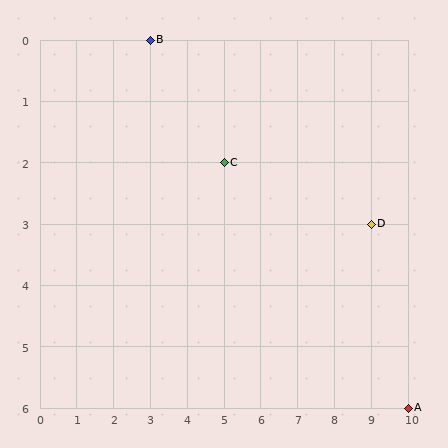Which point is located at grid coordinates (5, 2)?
Point C is at (5, 2).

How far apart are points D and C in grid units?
Points D and C are 4 columns and 1 row apart (about 4.1 grid units diagonally).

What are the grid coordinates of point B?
Point B is at grid coordinates (3, 0).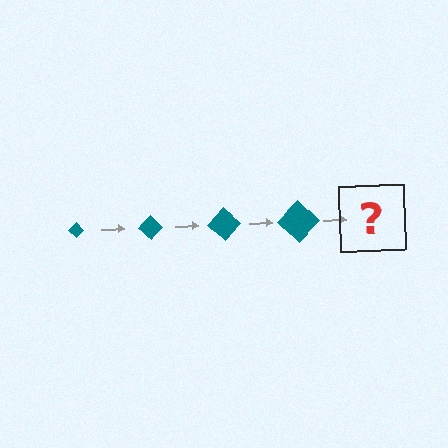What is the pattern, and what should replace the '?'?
The pattern is that the diamond gets progressively larger each step. The '?' should be a teal diamond, larger than the previous one.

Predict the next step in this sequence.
The next step is a teal diamond, larger than the previous one.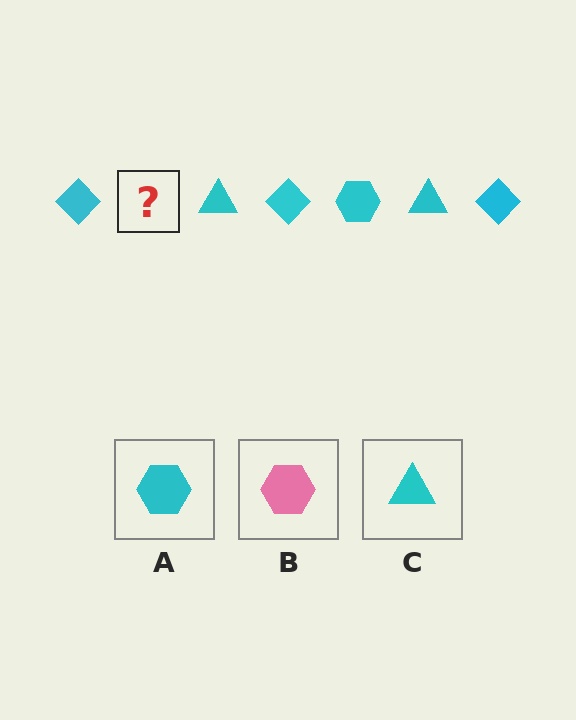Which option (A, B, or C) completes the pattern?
A.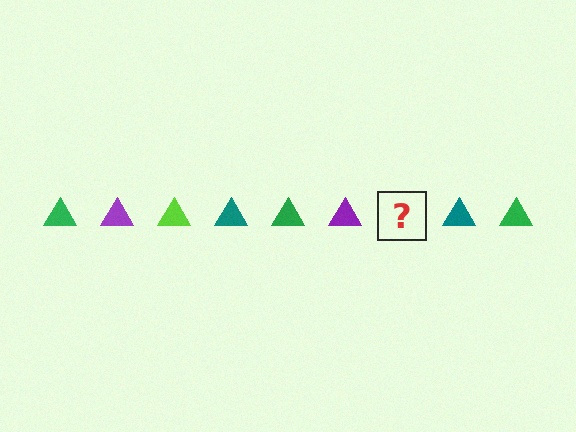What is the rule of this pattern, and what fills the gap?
The rule is that the pattern cycles through green, purple, lime, teal triangles. The gap should be filled with a lime triangle.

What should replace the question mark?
The question mark should be replaced with a lime triangle.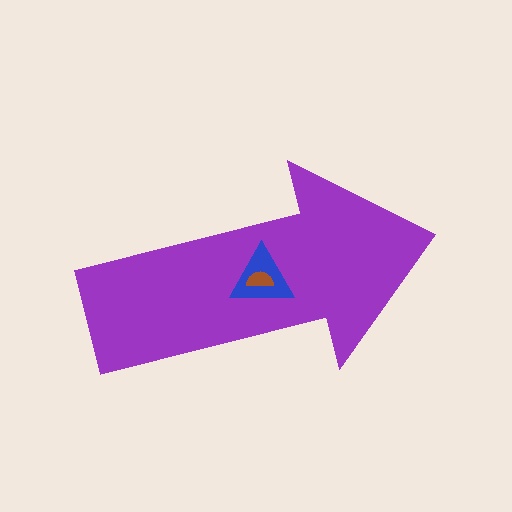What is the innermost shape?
The brown semicircle.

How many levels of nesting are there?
3.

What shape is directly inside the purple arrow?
The blue triangle.